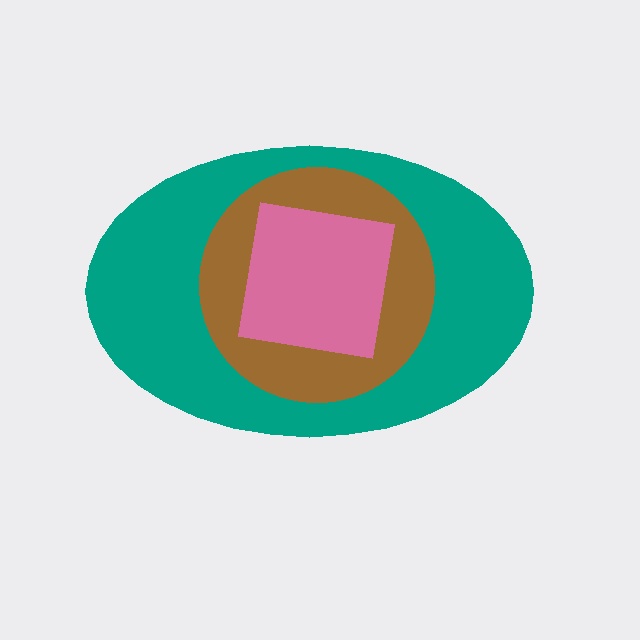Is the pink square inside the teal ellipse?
Yes.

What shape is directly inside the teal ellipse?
The brown circle.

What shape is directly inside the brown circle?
The pink square.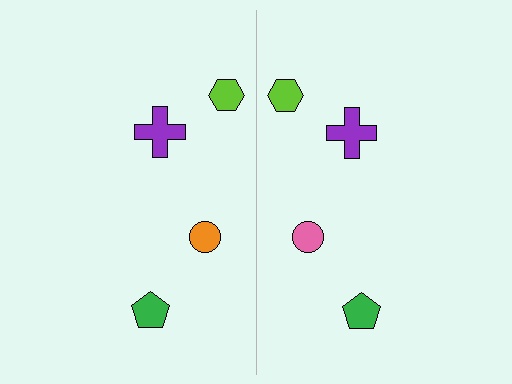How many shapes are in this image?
There are 8 shapes in this image.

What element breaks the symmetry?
The pink circle on the right side breaks the symmetry — its mirror counterpart is orange.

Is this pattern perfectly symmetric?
No, the pattern is not perfectly symmetric. The pink circle on the right side breaks the symmetry — its mirror counterpart is orange.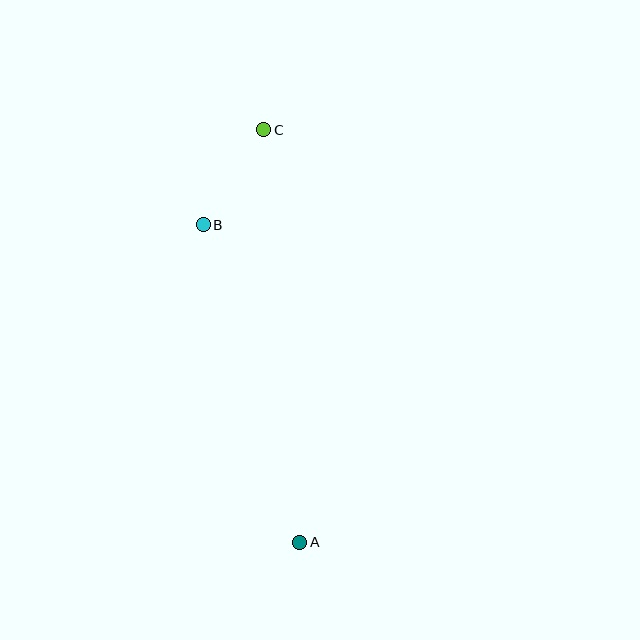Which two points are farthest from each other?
Points A and C are farthest from each other.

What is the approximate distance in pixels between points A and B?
The distance between A and B is approximately 332 pixels.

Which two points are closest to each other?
Points B and C are closest to each other.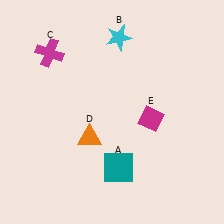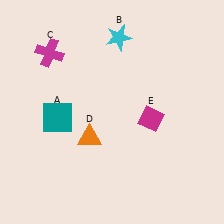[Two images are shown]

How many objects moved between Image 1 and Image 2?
1 object moved between the two images.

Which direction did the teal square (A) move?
The teal square (A) moved left.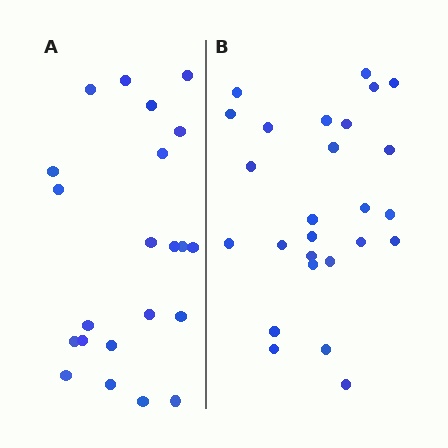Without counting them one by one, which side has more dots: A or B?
Region B (the right region) has more dots.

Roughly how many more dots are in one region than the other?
Region B has about 4 more dots than region A.